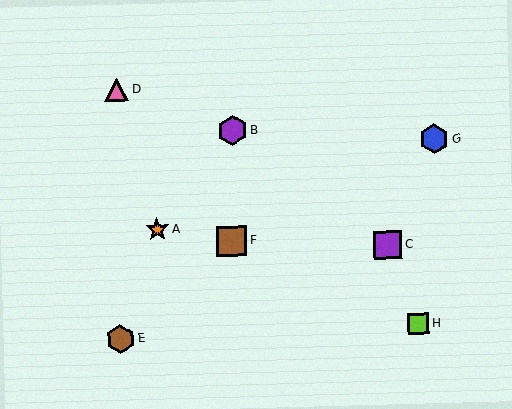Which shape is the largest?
The brown square (labeled F) is the largest.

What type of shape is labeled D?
Shape D is a pink triangle.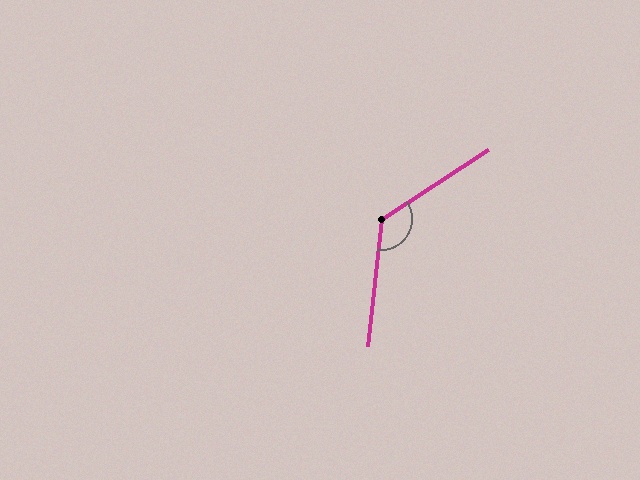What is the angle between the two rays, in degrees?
Approximately 130 degrees.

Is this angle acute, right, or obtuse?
It is obtuse.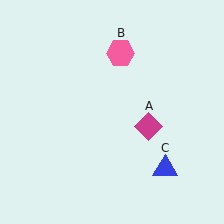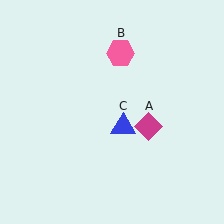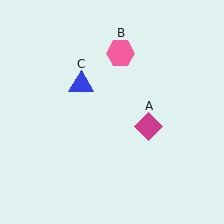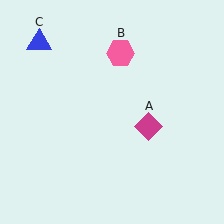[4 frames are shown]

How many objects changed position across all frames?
1 object changed position: blue triangle (object C).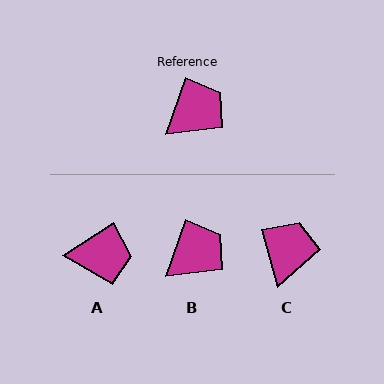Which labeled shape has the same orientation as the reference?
B.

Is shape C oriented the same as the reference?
No, it is off by about 34 degrees.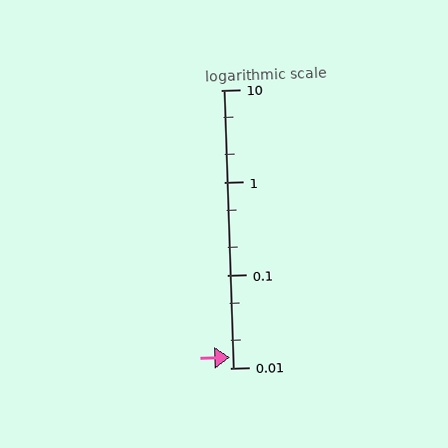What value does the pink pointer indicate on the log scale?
The pointer indicates approximately 0.013.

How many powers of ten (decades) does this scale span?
The scale spans 3 decades, from 0.01 to 10.